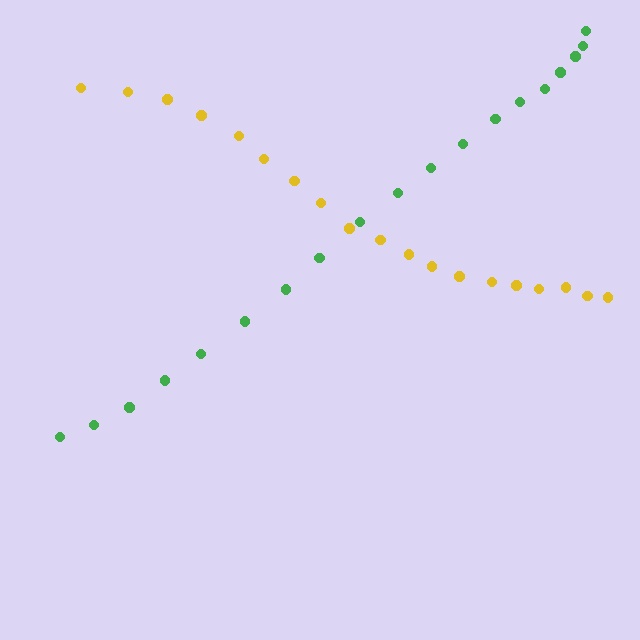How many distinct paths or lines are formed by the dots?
There are 2 distinct paths.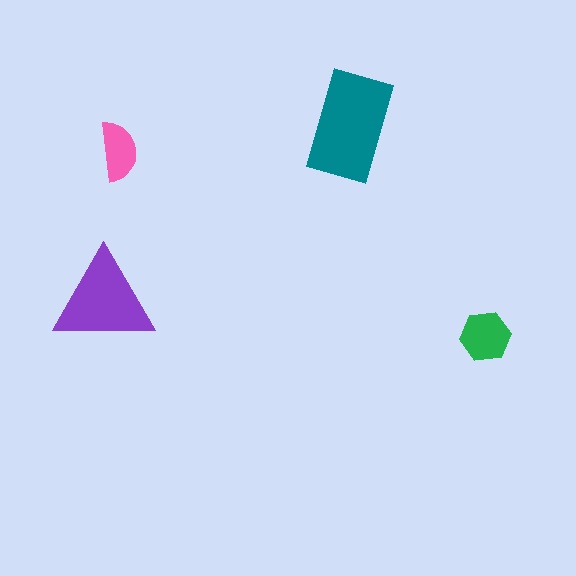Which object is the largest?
The teal rectangle.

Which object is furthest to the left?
The purple triangle is leftmost.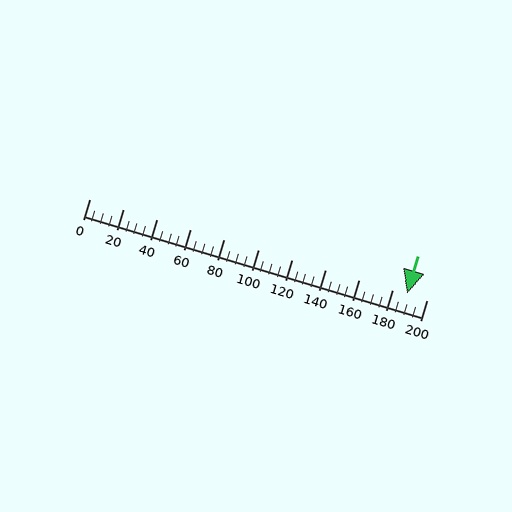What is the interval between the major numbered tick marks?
The major tick marks are spaced 20 units apart.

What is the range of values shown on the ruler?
The ruler shows values from 0 to 200.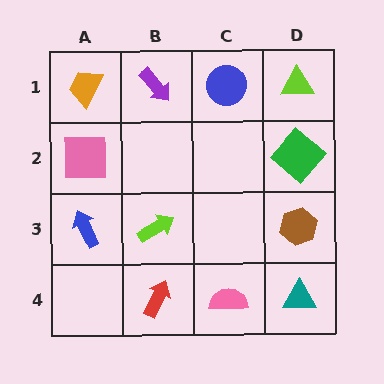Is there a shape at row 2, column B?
No, that cell is empty.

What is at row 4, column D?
A teal triangle.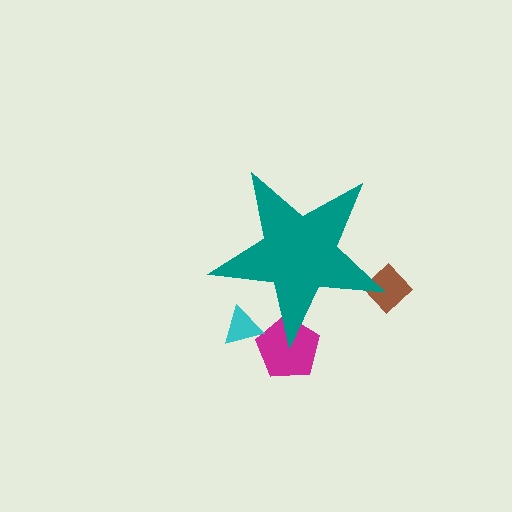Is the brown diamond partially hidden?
Yes, the brown diamond is partially hidden behind the teal star.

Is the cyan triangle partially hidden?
Yes, the cyan triangle is partially hidden behind the teal star.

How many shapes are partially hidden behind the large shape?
3 shapes are partially hidden.